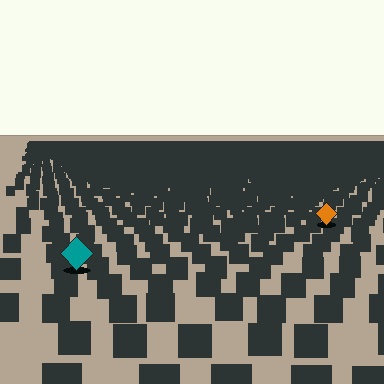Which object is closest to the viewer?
The teal diamond is closest. The texture marks near it are larger and more spread out.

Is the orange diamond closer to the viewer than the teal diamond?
No. The teal diamond is closer — you can tell from the texture gradient: the ground texture is coarser near it.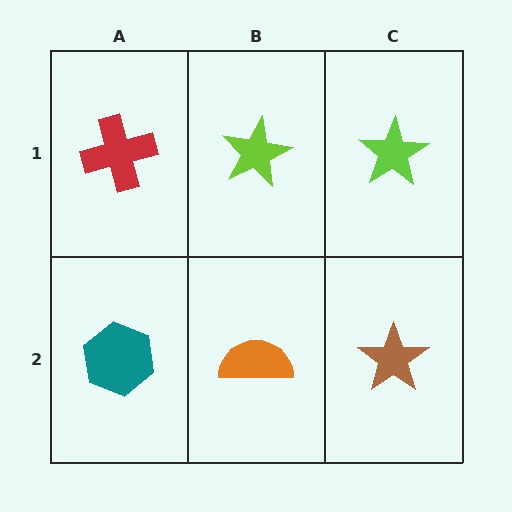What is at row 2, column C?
A brown star.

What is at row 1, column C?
A lime star.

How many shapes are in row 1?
3 shapes.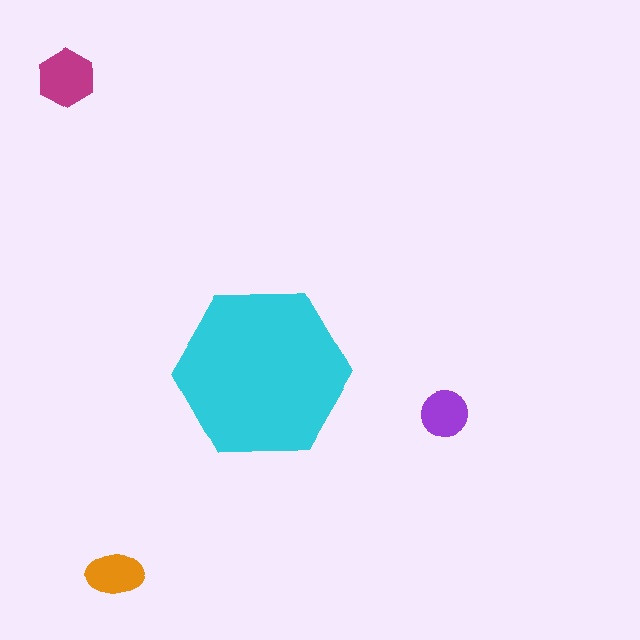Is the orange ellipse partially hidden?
No, the orange ellipse is fully visible.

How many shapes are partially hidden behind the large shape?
0 shapes are partially hidden.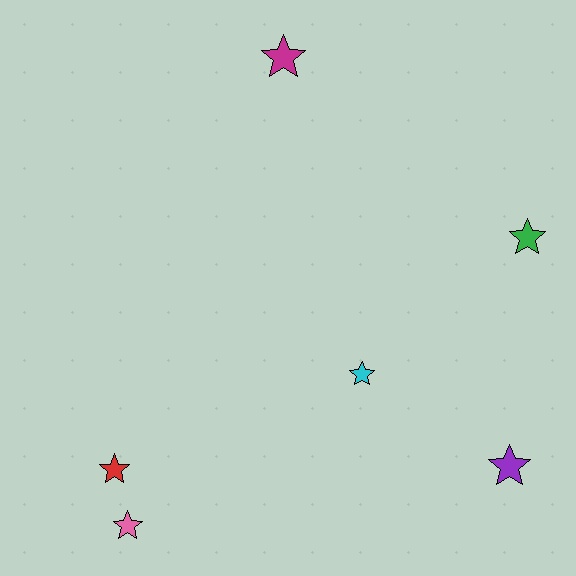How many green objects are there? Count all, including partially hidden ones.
There is 1 green object.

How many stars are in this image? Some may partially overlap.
There are 6 stars.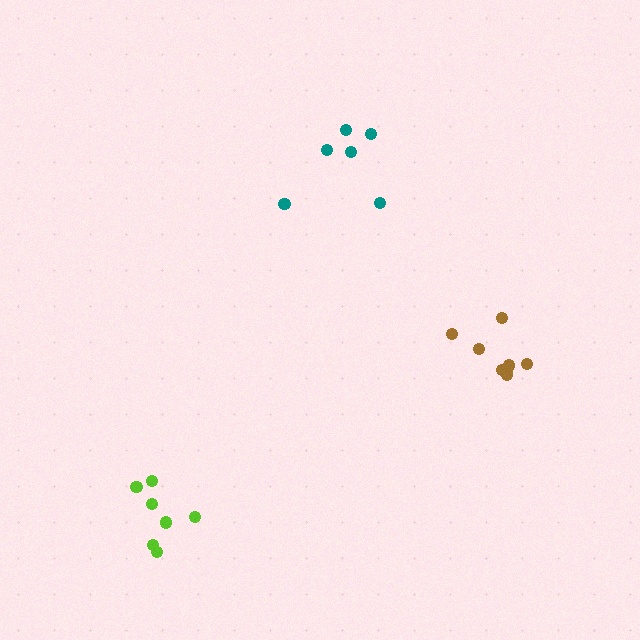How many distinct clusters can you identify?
There are 3 distinct clusters.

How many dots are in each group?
Group 1: 6 dots, Group 2: 7 dots, Group 3: 8 dots (21 total).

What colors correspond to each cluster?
The clusters are colored: teal, lime, brown.